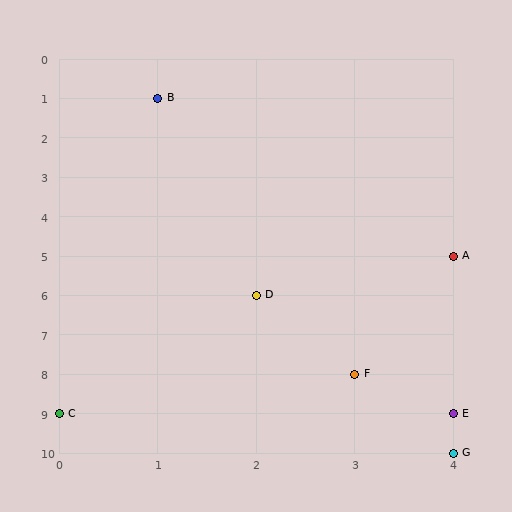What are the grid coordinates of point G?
Point G is at grid coordinates (4, 10).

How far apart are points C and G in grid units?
Points C and G are 4 columns and 1 row apart (about 4.1 grid units diagonally).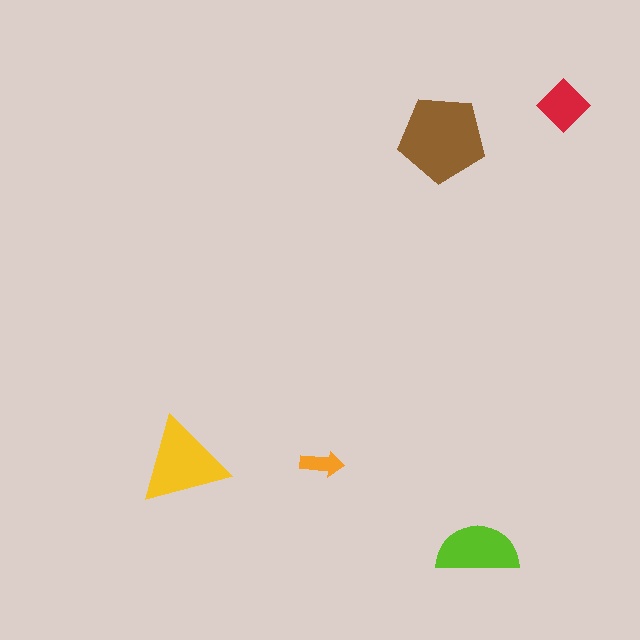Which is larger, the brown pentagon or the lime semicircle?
The brown pentagon.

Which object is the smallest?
The orange arrow.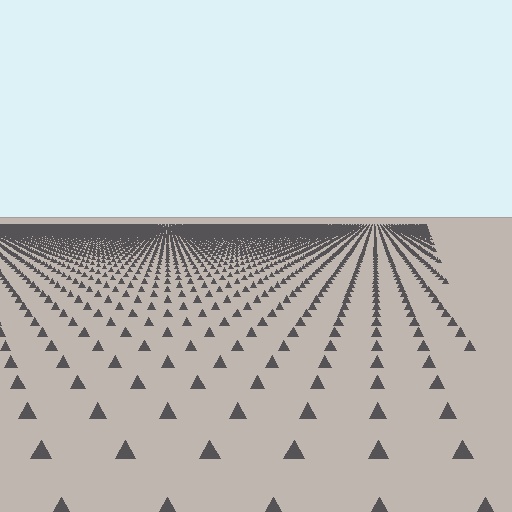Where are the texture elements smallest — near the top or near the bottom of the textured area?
Near the top.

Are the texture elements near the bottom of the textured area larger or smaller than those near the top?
Larger. Near the bottom, elements are closer to the viewer and appear at a bigger on-screen size.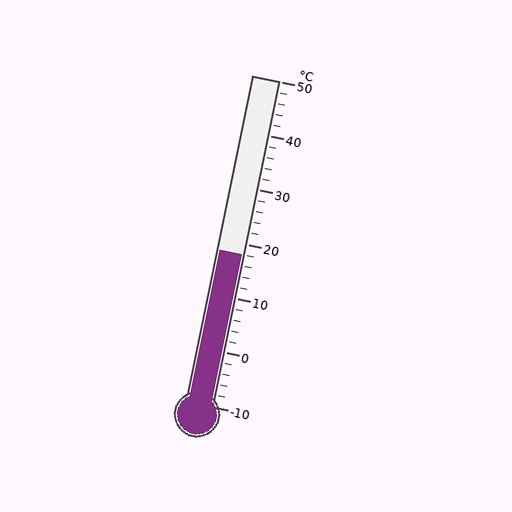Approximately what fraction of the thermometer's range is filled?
The thermometer is filled to approximately 45% of its range.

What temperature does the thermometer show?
The thermometer shows approximately 18°C.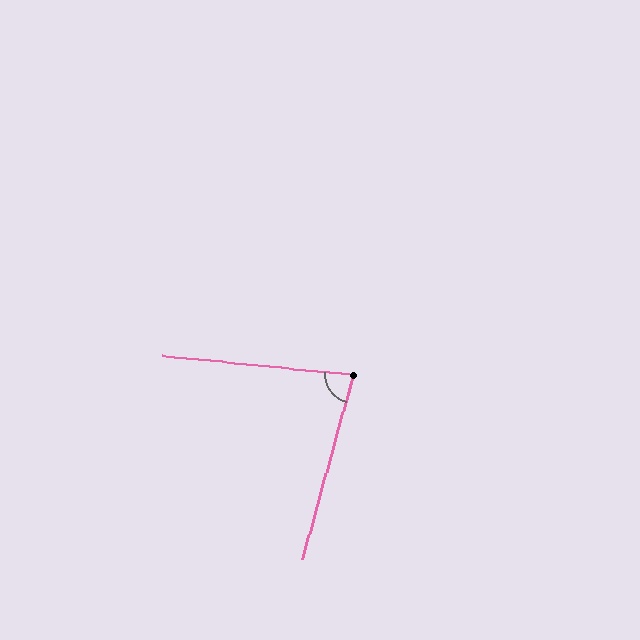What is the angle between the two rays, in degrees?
Approximately 80 degrees.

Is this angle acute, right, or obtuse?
It is acute.